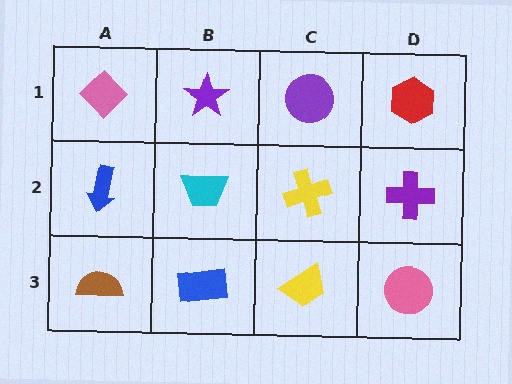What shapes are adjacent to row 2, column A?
A pink diamond (row 1, column A), a brown semicircle (row 3, column A), a cyan trapezoid (row 2, column B).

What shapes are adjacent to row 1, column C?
A yellow cross (row 2, column C), a purple star (row 1, column B), a red hexagon (row 1, column D).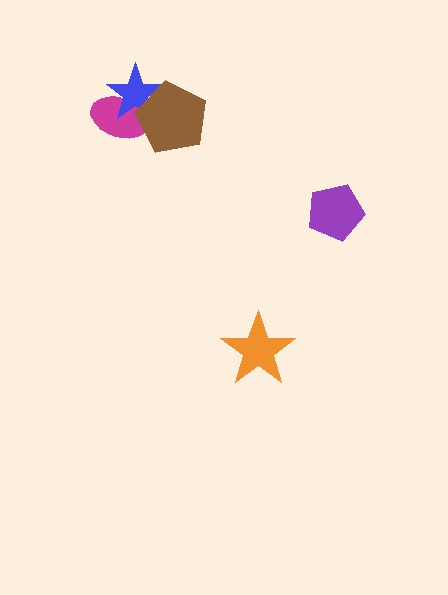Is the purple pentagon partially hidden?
No, no other shape covers it.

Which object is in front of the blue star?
The brown pentagon is in front of the blue star.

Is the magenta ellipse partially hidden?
Yes, it is partially covered by another shape.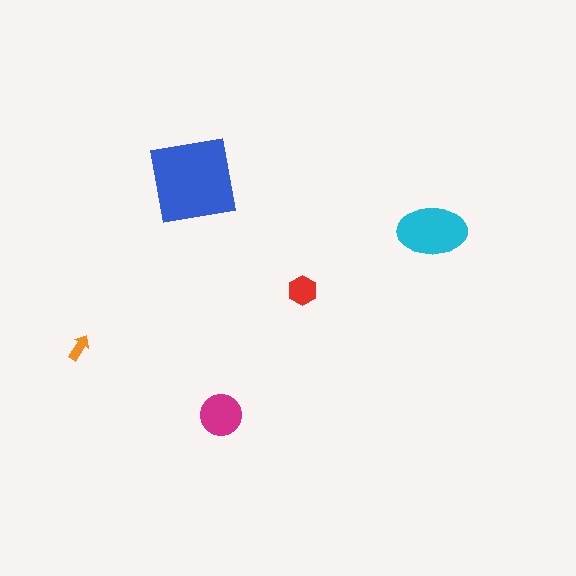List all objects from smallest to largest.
The orange arrow, the red hexagon, the magenta circle, the cyan ellipse, the blue square.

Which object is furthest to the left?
The orange arrow is leftmost.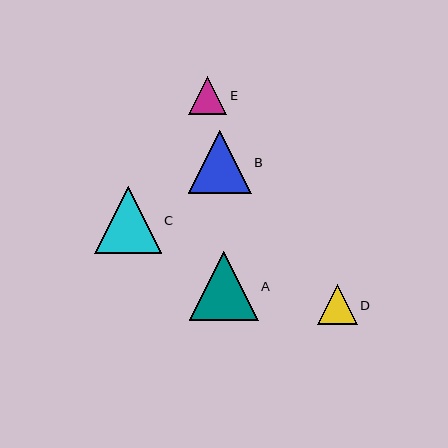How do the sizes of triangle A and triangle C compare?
Triangle A and triangle C are approximately the same size.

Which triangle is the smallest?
Triangle E is the smallest with a size of approximately 38 pixels.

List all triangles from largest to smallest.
From largest to smallest: A, C, B, D, E.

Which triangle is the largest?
Triangle A is the largest with a size of approximately 69 pixels.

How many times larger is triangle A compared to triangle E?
Triangle A is approximately 1.8 times the size of triangle E.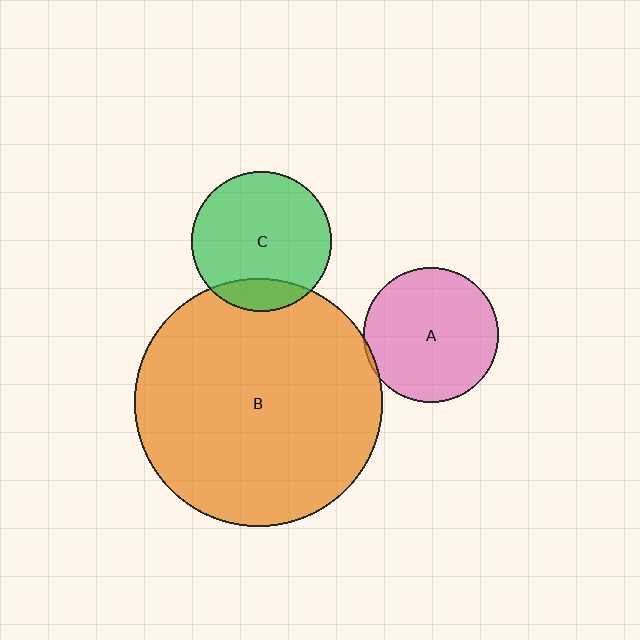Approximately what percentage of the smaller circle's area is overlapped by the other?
Approximately 5%.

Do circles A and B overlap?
Yes.